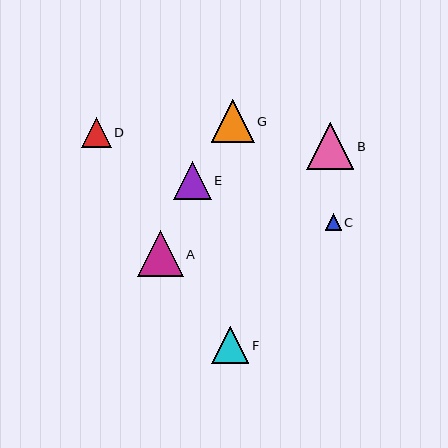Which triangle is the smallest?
Triangle C is the smallest with a size of approximately 16 pixels.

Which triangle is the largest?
Triangle B is the largest with a size of approximately 47 pixels.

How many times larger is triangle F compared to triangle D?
Triangle F is approximately 1.2 times the size of triangle D.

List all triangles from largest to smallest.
From largest to smallest: B, A, G, E, F, D, C.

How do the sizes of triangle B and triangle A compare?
Triangle B and triangle A are approximately the same size.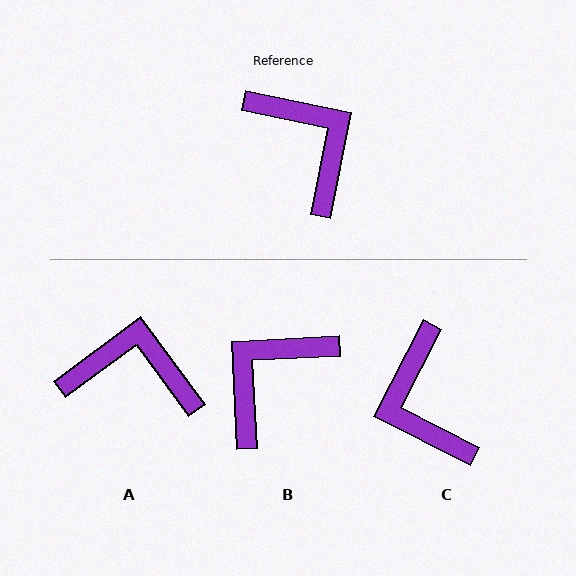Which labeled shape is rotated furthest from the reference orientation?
C, about 164 degrees away.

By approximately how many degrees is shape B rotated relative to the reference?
Approximately 104 degrees counter-clockwise.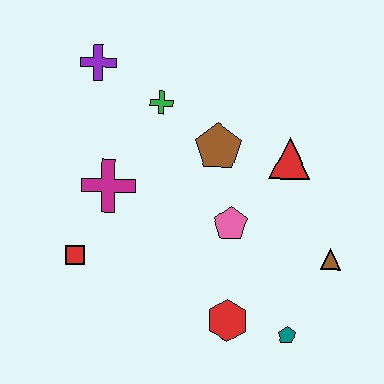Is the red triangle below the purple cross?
Yes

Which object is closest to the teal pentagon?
The red hexagon is closest to the teal pentagon.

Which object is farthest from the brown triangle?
The purple cross is farthest from the brown triangle.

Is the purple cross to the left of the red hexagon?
Yes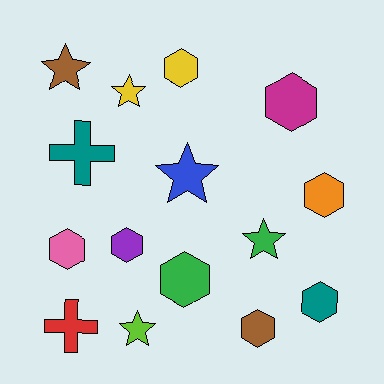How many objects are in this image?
There are 15 objects.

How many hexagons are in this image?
There are 8 hexagons.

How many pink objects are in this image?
There is 1 pink object.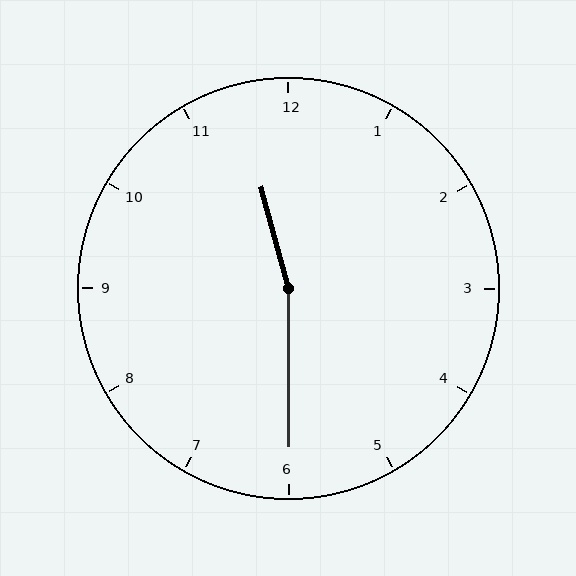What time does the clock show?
11:30.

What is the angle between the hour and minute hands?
Approximately 165 degrees.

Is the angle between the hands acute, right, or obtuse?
It is obtuse.